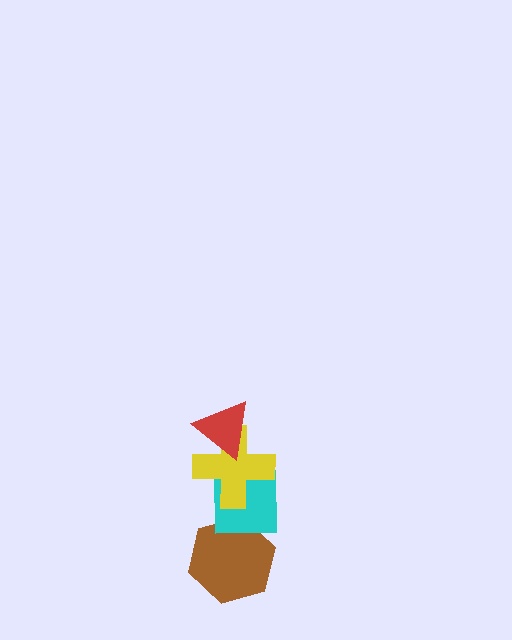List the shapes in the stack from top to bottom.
From top to bottom: the red triangle, the yellow cross, the cyan square, the brown hexagon.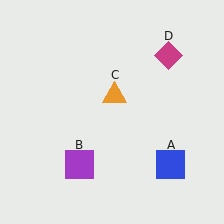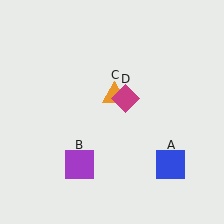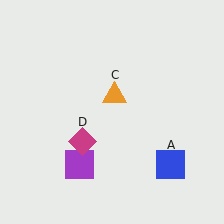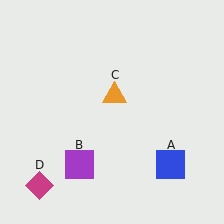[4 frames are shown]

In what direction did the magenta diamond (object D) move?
The magenta diamond (object D) moved down and to the left.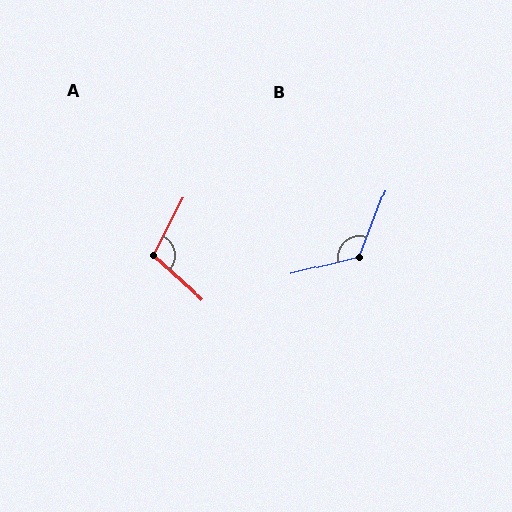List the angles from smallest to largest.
A (104°), B (125°).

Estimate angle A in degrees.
Approximately 104 degrees.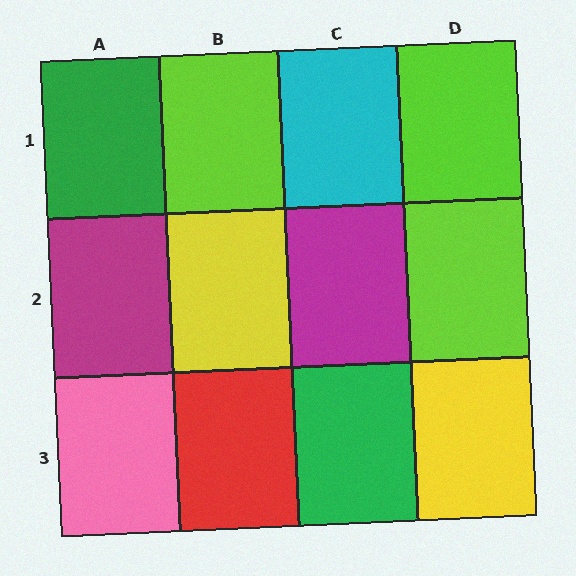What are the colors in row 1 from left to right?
Green, lime, cyan, lime.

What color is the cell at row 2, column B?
Yellow.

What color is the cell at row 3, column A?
Pink.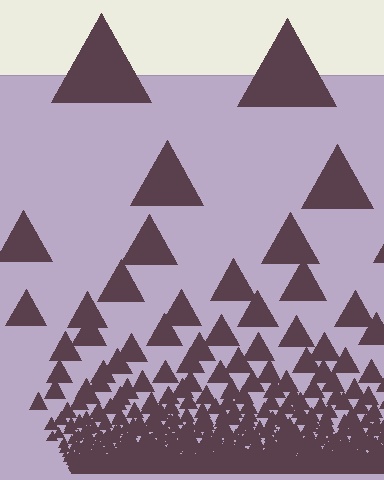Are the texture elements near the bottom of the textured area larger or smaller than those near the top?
Smaller. The gradient is inverted — elements near the bottom are smaller and denser.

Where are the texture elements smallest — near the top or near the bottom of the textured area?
Near the bottom.